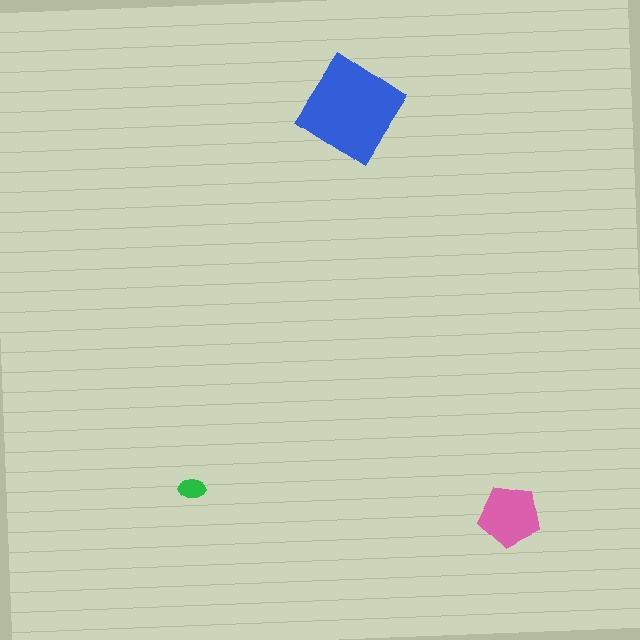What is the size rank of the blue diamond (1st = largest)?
1st.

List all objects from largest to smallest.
The blue diamond, the pink pentagon, the green ellipse.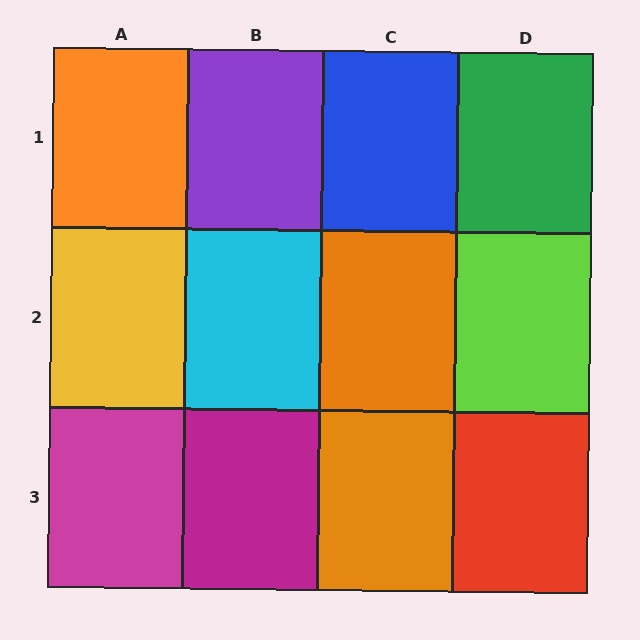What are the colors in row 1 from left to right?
Orange, purple, blue, green.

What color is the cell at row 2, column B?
Cyan.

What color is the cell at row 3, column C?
Orange.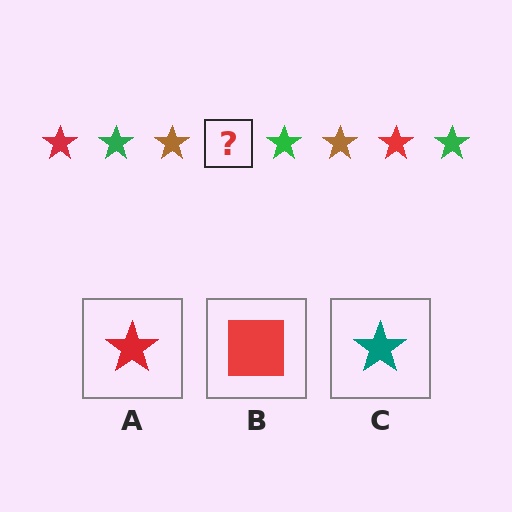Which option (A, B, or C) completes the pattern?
A.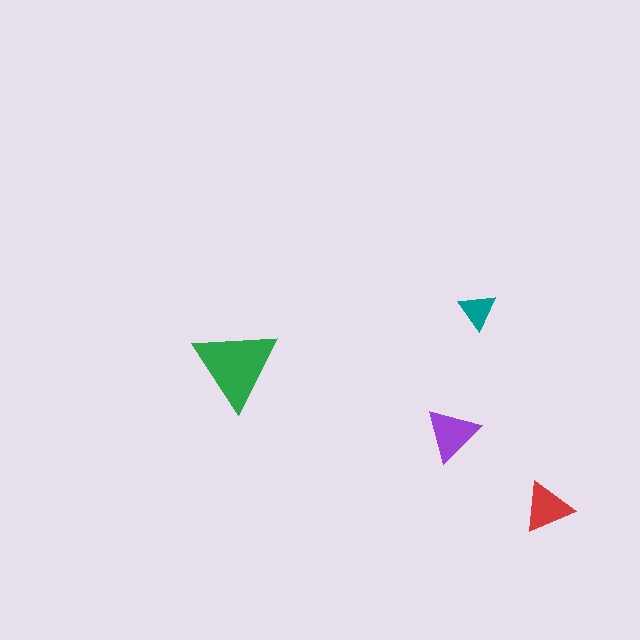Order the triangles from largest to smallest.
the green one, the purple one, the red one, the teal one.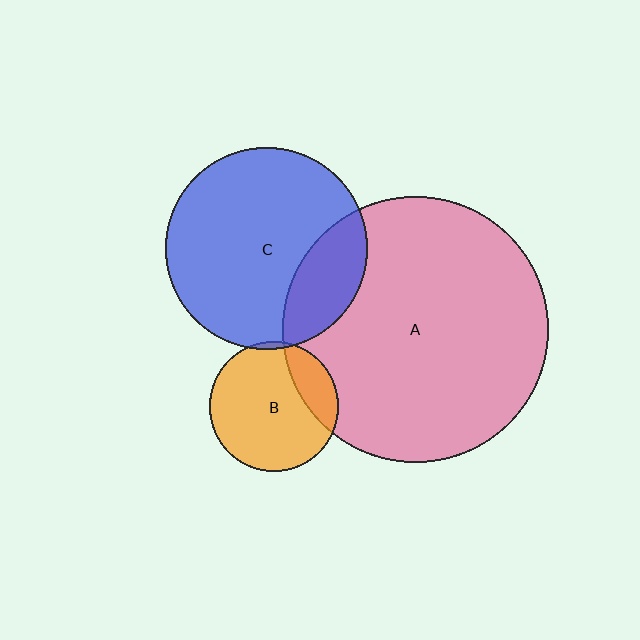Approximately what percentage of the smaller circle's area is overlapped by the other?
Approximately 20%.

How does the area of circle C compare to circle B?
Approximately 2.4 times.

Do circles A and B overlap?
Yes.